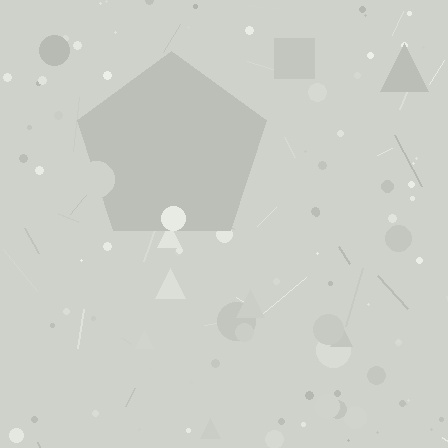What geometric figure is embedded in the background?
A pentagon is embedded in the background.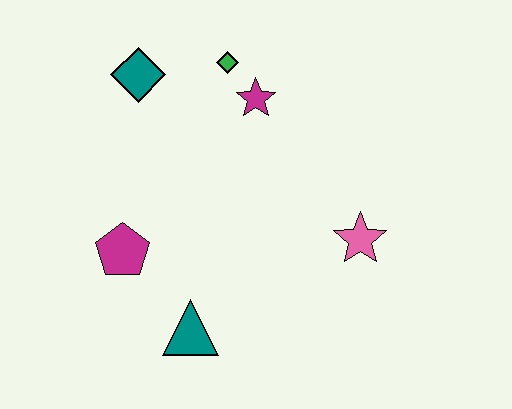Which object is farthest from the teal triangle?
The green diamond is farthest from the teal triangle.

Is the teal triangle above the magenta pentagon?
No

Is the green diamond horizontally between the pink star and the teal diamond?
Yes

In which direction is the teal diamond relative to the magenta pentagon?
The teal diamond is above the magenta pentagon.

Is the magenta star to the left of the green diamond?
No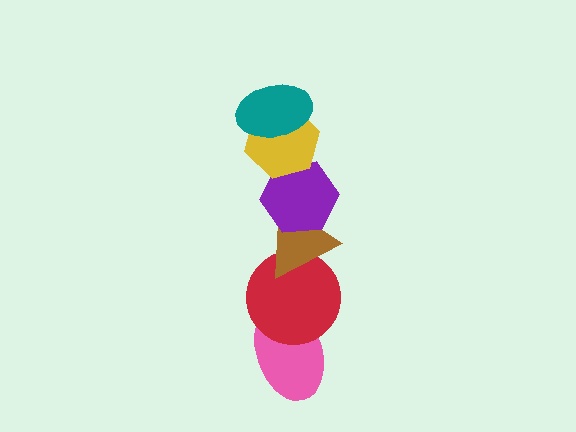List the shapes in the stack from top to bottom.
From top to bottom: the teal ellipse, the yellow hexagon, the purple hexagon, the brown triangle, the red circle, the pink ellipse.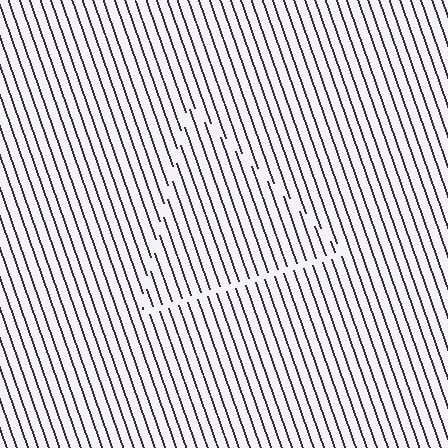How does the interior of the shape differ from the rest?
The interior of the shape contains the same grating, shifted by half a period — the contour is defined by the phase discontinuity where line-ends from the inner and outer gratings abut.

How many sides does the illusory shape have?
3 sides — the line-ends trace a triangle.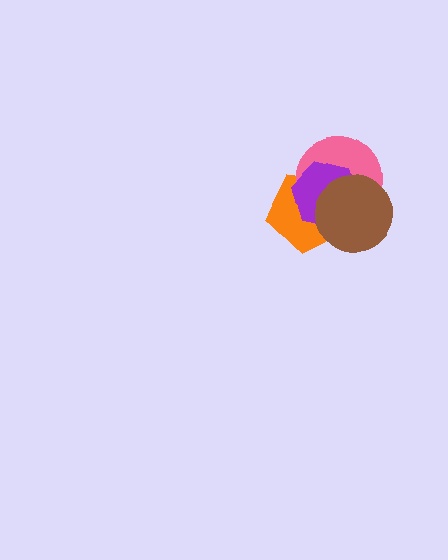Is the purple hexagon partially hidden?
Yes, it is partially covered by another shape.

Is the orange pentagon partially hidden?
Yes, it is partially covered by another shape.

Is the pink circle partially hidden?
Yes, it is partially covered by another shape.